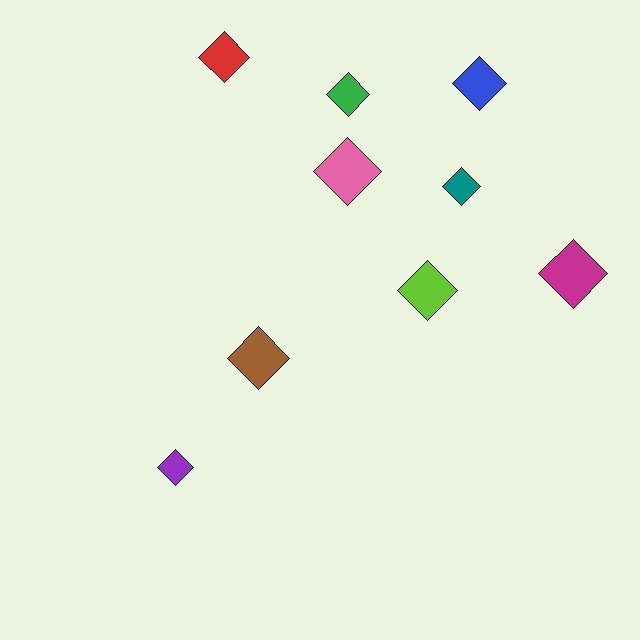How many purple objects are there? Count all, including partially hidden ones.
There is 1 purple object.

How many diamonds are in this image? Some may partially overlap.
There are 9 diamonds.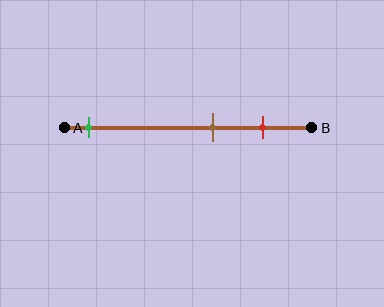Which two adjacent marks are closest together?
The brown and red marks are the closest adjacent pair.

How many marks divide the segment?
There are 3 marks dividing the segment.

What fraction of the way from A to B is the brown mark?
The brown mark is approximately 60% (0.6) of the way from A to B.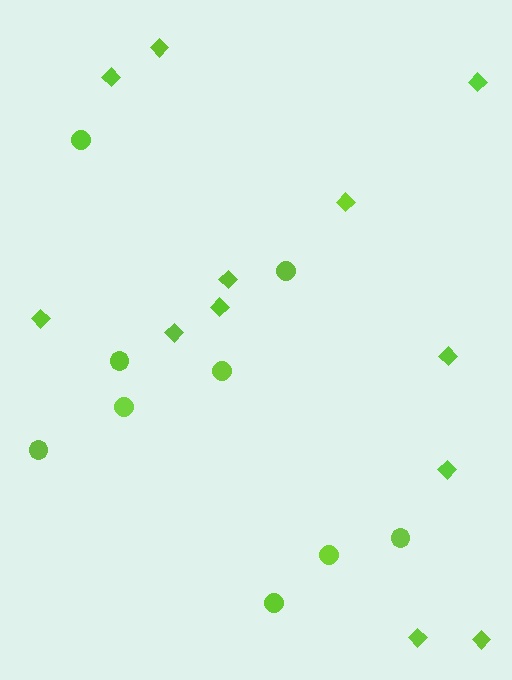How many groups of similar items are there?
There are 2 groups: one group of circles (9) and one group of diamonds (12).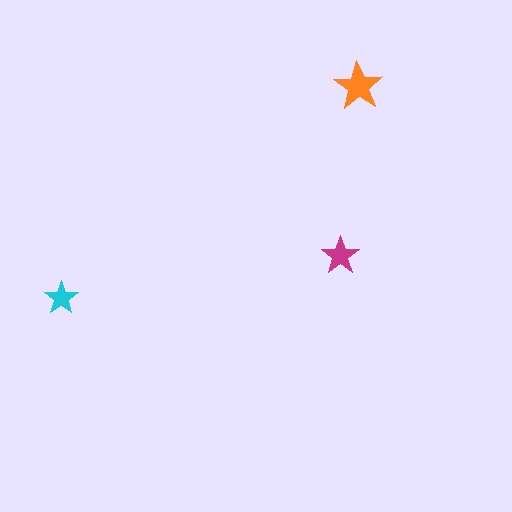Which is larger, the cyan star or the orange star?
The orange one.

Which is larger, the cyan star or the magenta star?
The magenta one.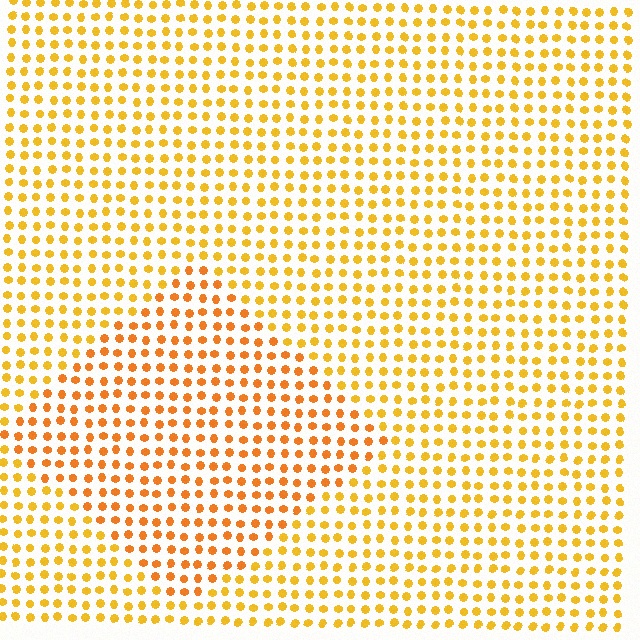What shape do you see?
I see a diamond.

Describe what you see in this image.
The image is filled with small yellow elements in a uniform arrangement. A diamond-shaped region is visible where the elements are tinted to a slightly different hue, forming a subtle color boundary.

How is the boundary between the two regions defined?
The boundary is defined purely by a slight shift in hue (about 19 degrees). Spacing, size, and orientation are identical on both sides.